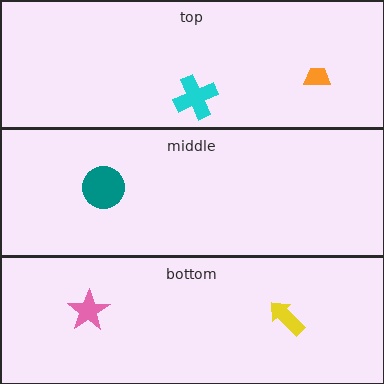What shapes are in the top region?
The orange trapezoid, the cyan cross.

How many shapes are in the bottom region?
2.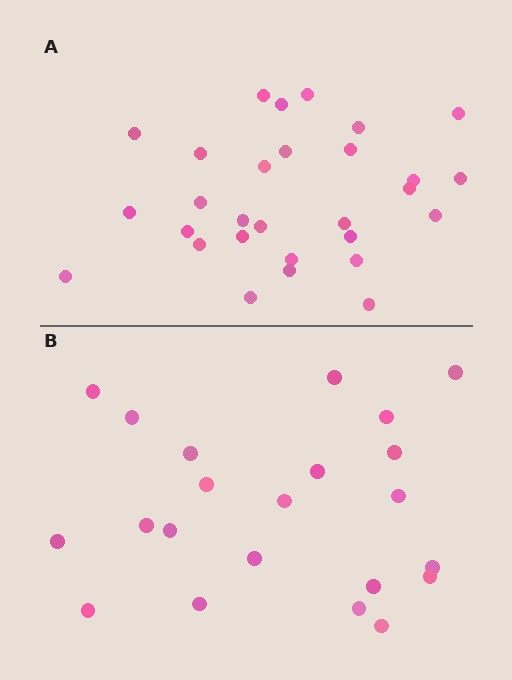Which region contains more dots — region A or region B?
Region A (the top region) has more dots.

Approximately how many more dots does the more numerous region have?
Region A has roughly 8 or so more dots than region B.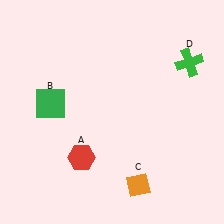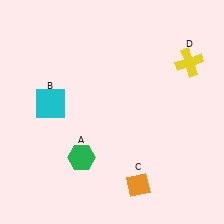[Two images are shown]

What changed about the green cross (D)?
In Image 1, D is green. In Image 2, it changed to yellow.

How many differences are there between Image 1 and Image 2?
There are 3 differences between the two images.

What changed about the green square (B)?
In Image 1, B is green. In Image 2, it changed to cyan.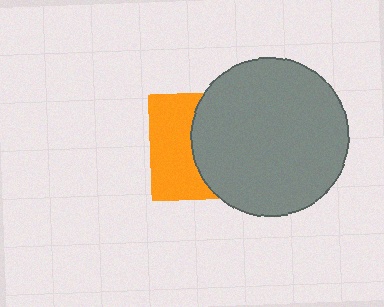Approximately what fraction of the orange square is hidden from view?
Roughly 55% of the orange square is hidden behind the gray circle.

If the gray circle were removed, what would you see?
You would see the complete orange square.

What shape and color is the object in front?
The object in front is a gray circle.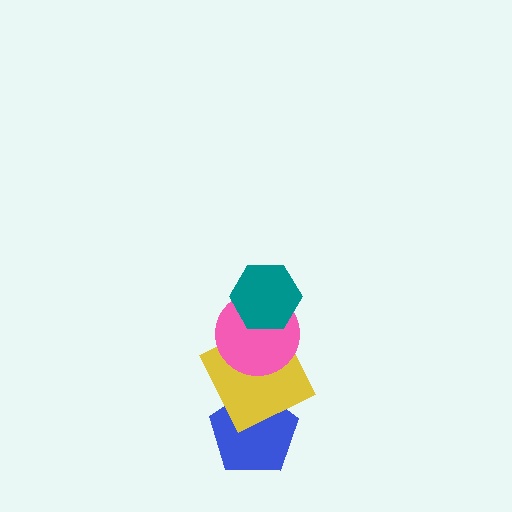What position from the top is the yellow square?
The yellow square is 3rd from the top.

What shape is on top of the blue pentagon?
The yellow square is on top of the blue pentagon.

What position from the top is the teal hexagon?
The teal hexagon is 1st from the top.